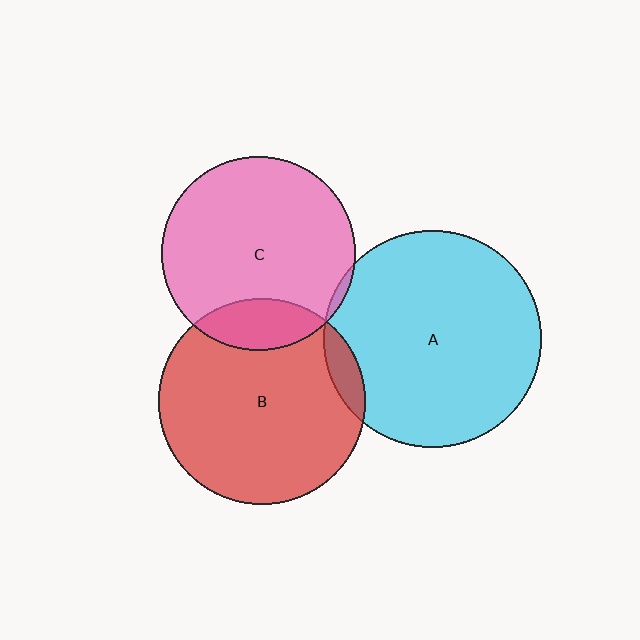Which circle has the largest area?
Circle A (cyan).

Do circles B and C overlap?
Yes.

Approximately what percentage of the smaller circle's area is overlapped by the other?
Approximately 15%.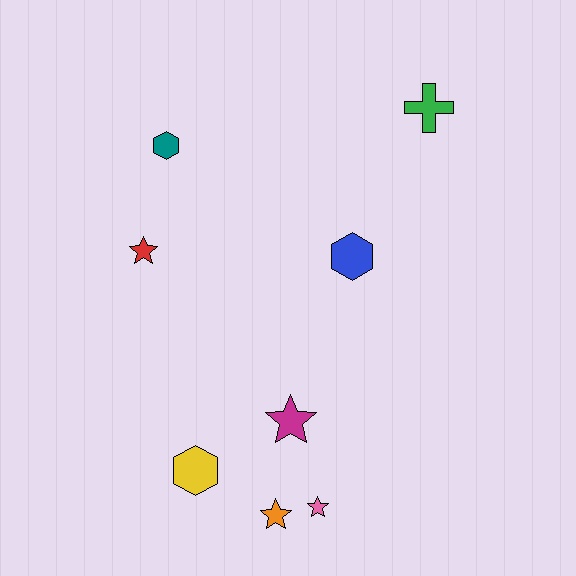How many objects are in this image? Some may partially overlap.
There are 8 objects.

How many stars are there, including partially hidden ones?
There are 4 stars.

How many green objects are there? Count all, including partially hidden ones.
There is 1 green object.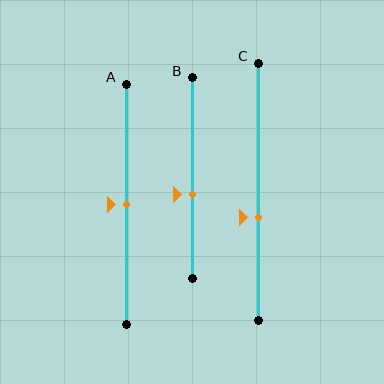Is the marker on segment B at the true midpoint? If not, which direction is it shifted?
No, the marker on segment B is shifted downward by about 8% of the segment length.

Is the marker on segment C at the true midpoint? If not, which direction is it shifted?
No, the marker on segment C is shifted downward by about 10% of the segment length.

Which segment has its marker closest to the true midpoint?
Segment A has its marker closest to the true midpoint.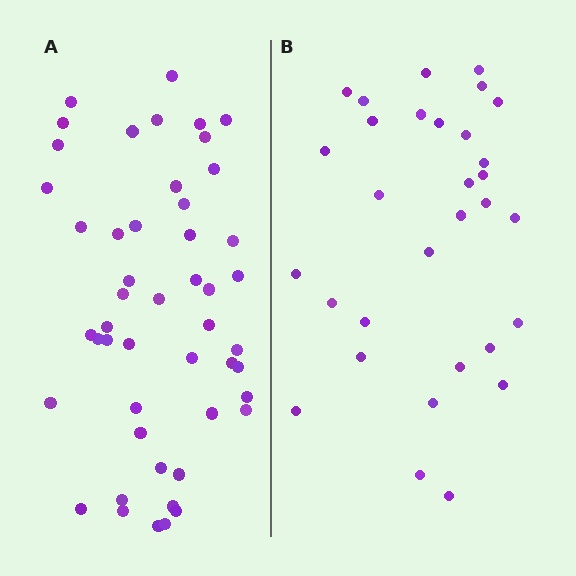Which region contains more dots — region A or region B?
Region A (the left region) has more dots.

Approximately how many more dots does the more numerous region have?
Region A has approximately 20 more dots than region B.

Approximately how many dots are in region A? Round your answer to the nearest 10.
About 50 dots. (The exact count is 49, which rounds to 50.)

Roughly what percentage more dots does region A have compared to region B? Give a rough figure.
About 60% more.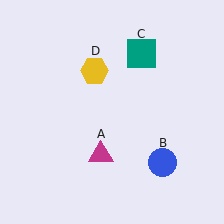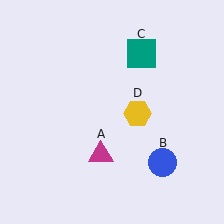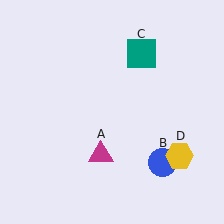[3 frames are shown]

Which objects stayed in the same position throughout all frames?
Magenta triangle (object A) and blue circle (object B) and teal square (object C) remained stationary.